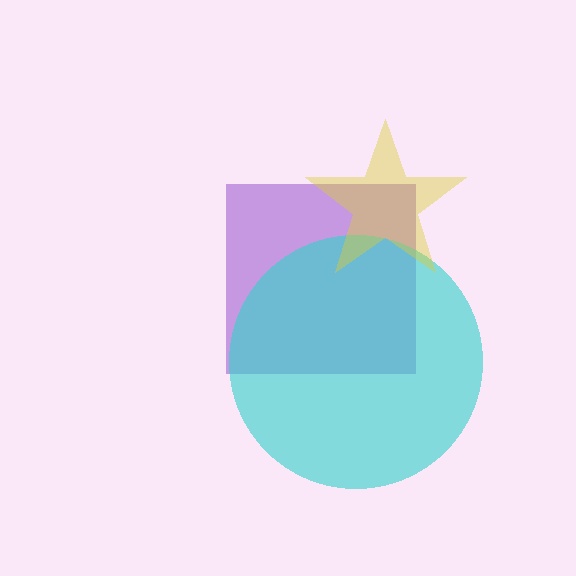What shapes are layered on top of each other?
The layered shapes are: a purple square, a cyan circle, a yellow star.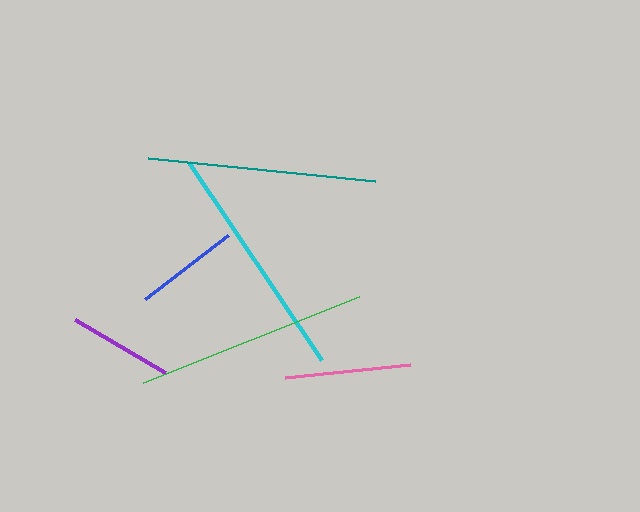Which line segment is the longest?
The cyan line is the longest at approximately 238 pixels.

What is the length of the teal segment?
The teal segment is approximately 228 pixels long.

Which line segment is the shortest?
The purple line is the shortest at approximately 104 pixels.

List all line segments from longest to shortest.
From longest to shortest: cyan, green, teal, pink, blue, purple.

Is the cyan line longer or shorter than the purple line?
The cyan line is longer than the purple line.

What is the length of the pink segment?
The pink segment is approximately 125 pixels long.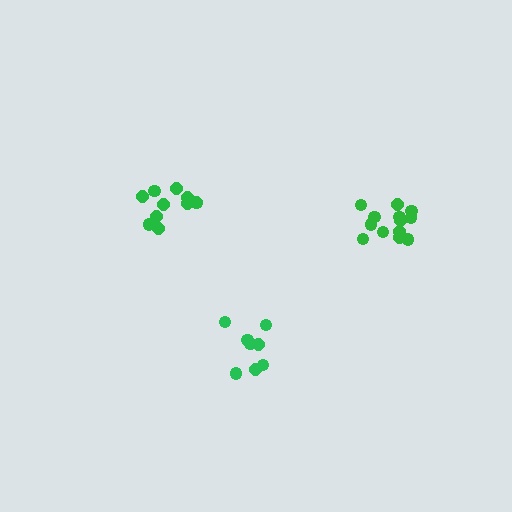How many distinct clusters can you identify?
There are 3 distinct clusters.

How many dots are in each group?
Group 1: 11 dots, Group 2: 8 dots, Group 3: 13 dots (32 total).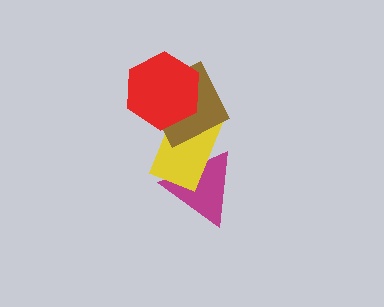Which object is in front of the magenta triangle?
The yellow rectangle is in front of the magenta triangle.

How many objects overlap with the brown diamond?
2 objects overlap with the brown diamond.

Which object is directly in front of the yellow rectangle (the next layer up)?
The brown diamond is directly in front of the yellow rectangle.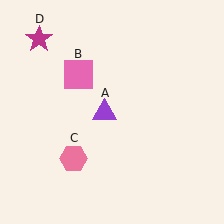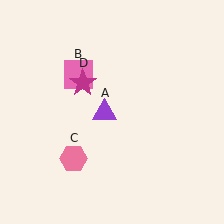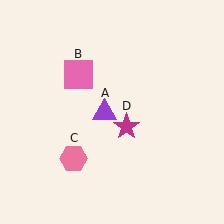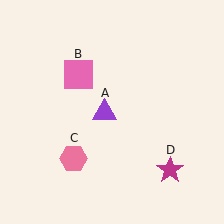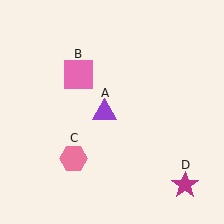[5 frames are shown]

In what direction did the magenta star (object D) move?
The magenta star (object D) moved down and to the right.